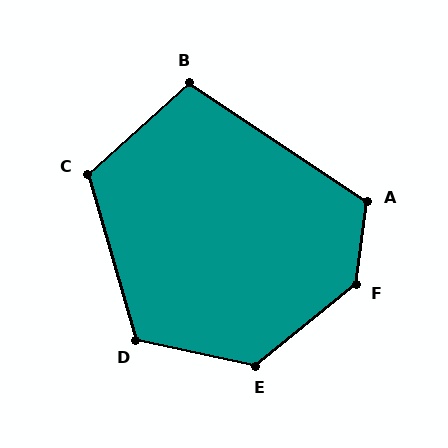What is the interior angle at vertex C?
Approximately 116 degrees (obtuse).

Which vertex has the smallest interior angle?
B, at approximately 104 degrees.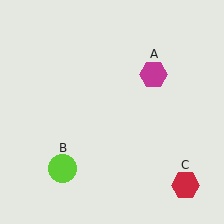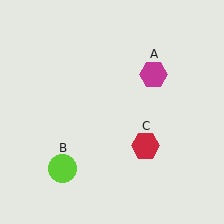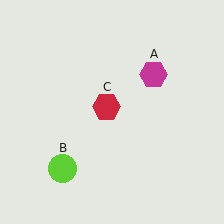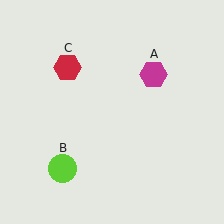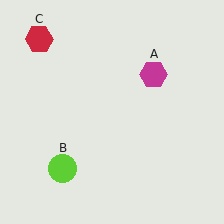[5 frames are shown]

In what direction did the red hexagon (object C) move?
The red hexagon (object C) moved up and to the left.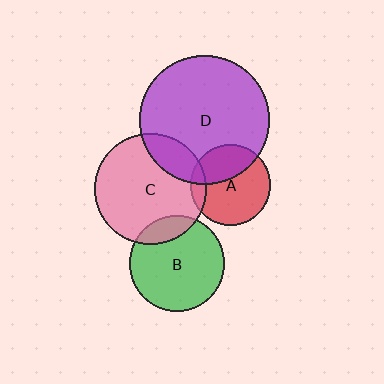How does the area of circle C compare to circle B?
Approximately 1.4 times.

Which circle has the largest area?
Circle D (purple).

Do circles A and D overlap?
Yes.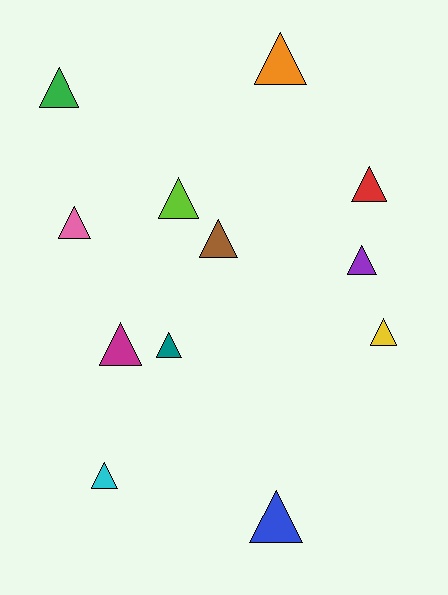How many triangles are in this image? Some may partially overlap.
There are 12 triangles.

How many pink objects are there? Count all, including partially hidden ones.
There is 1 pink object.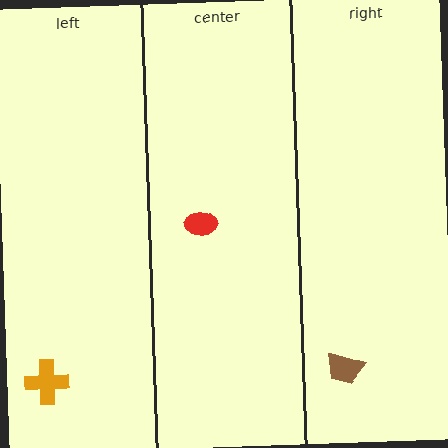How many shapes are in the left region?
1.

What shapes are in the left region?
The orange cross.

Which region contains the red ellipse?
The center region.